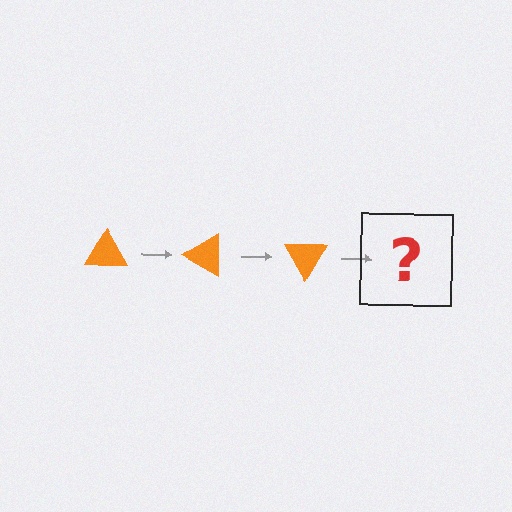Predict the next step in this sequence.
The next step is an orange triangle rotated 90 degrees.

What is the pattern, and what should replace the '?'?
The pattern is that the triangle rotates 30 degrees each step. The '?' should be an orange triangle rotated 90 degrees.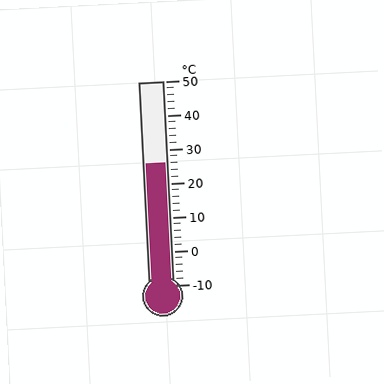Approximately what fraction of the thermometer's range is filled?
The thermometer is filled to approximately 60% of its range.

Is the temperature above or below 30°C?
The temperature is below 30°C.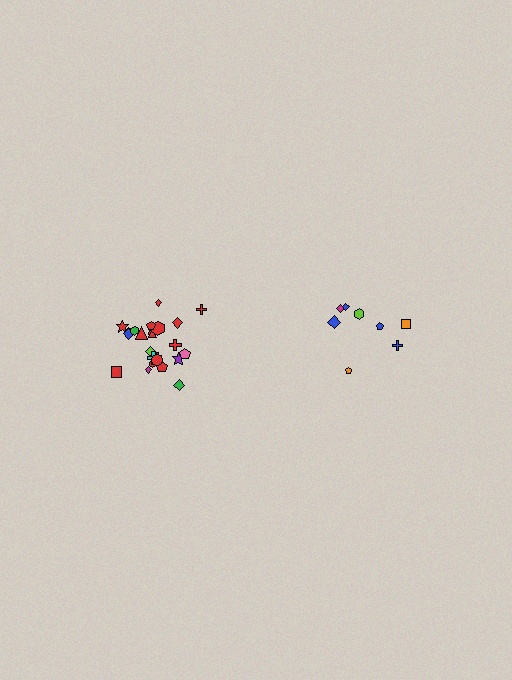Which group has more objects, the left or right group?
The left group.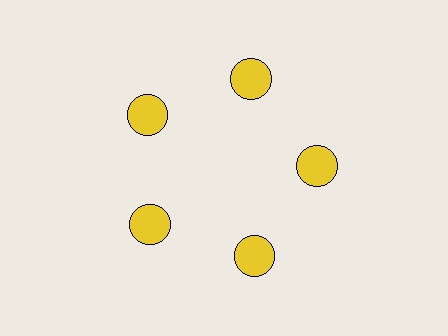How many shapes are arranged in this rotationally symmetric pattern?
There are 5 shapes, arranged in 5 groups of 1.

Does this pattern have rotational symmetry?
Yes, this pattern has 5-fold rotational symmetry. It looks the same after rotating 72 degrees around the center.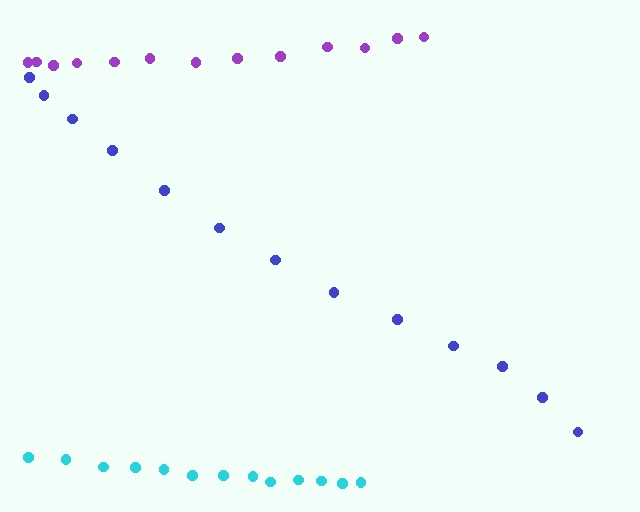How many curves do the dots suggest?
There are 3 distinct paths.